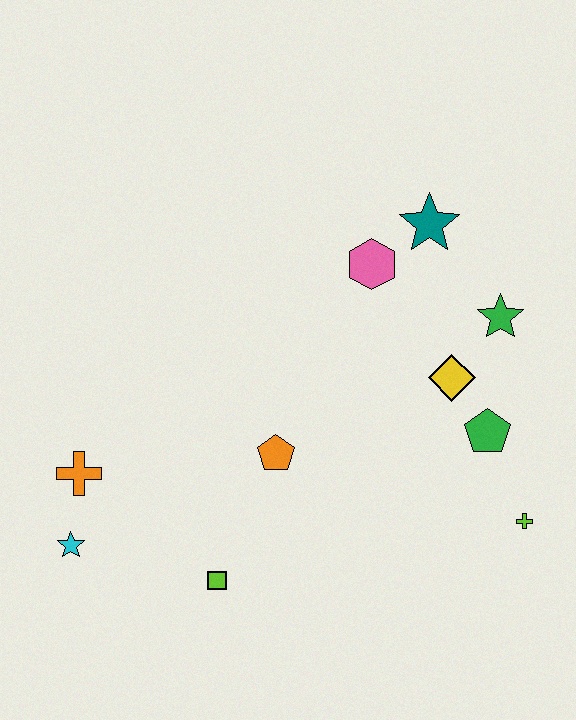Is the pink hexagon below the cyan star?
No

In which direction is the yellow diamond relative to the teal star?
The yellow diamond is below the teal star.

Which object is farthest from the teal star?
The cyan star is farthest from the teal star.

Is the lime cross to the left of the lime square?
No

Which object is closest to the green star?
The yellow diamond is closest to the green star.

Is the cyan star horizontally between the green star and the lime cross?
No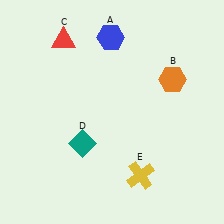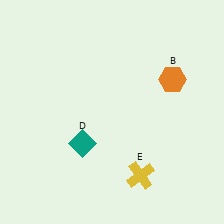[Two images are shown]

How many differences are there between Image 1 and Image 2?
There are 2 differences between the two images.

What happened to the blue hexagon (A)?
The blue hexagon (A) was removed in Image 2. It was in the top-left area of Image 1.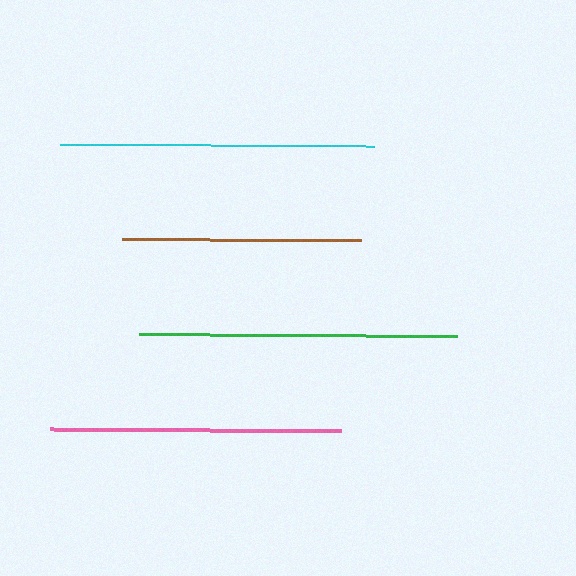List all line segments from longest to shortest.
From longest to shortest: green, cyan, pink, brown.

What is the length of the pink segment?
The pink segment is approximately 292 pixels long.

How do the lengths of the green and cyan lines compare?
The green and cyan lines are approximately the same length.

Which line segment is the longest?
The green line is the longest at approximately 318 pixels.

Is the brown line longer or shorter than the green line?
The green line is longer than the brown line.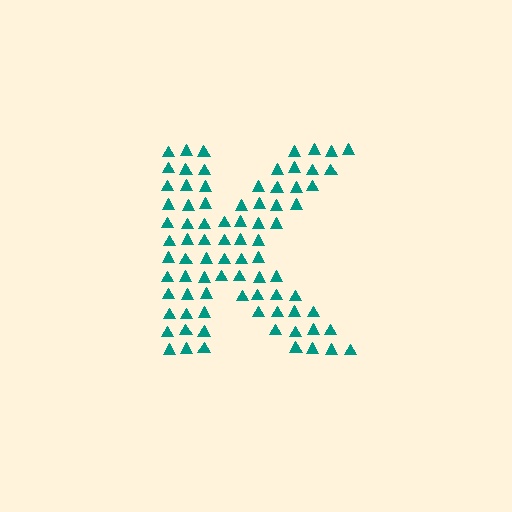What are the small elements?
The small elements are triangles.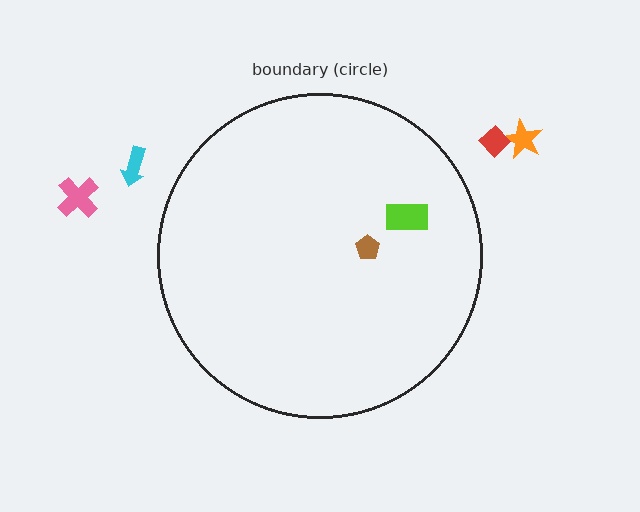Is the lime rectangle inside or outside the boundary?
Inside.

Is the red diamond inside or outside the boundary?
Outside.